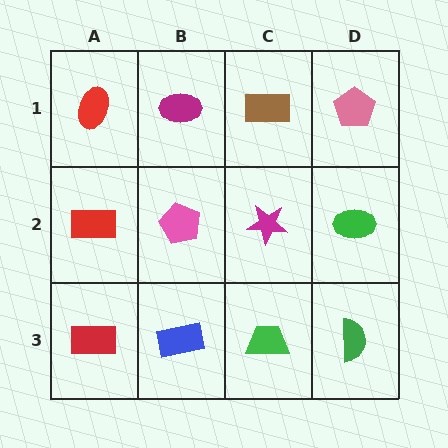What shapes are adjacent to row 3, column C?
A magenta star (row 2, column C), a blue rectangle (row 3, column B), a green semicircle (row 3, column D).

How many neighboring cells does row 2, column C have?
4.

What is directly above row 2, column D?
A pink pentagon.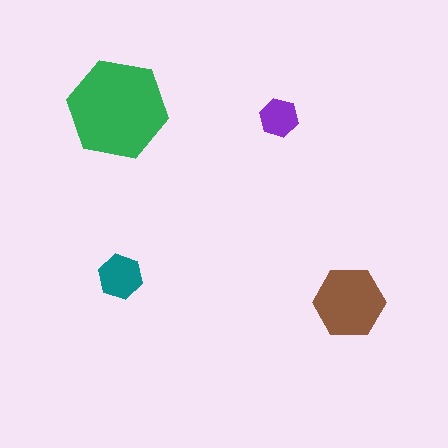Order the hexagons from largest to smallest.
the green one, the brown one, the teal one, the purple one.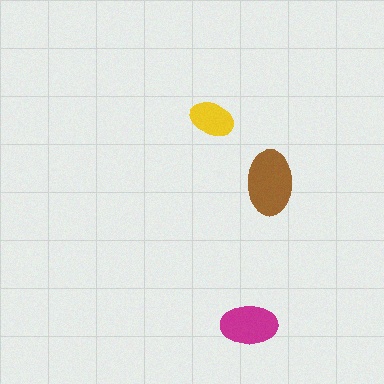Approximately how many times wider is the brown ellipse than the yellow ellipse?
About 1.5 times wider.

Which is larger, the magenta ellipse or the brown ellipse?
The brown one.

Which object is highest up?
The yellow ellipse is topmost.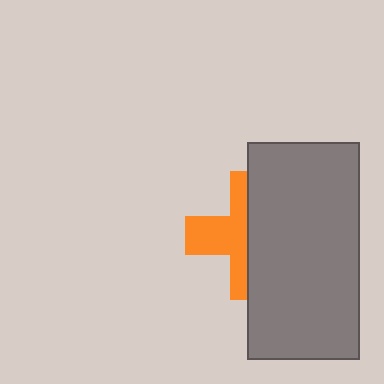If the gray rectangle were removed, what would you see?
You would see the complete orange cross.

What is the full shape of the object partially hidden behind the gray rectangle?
The partially hidden object is an orange cross.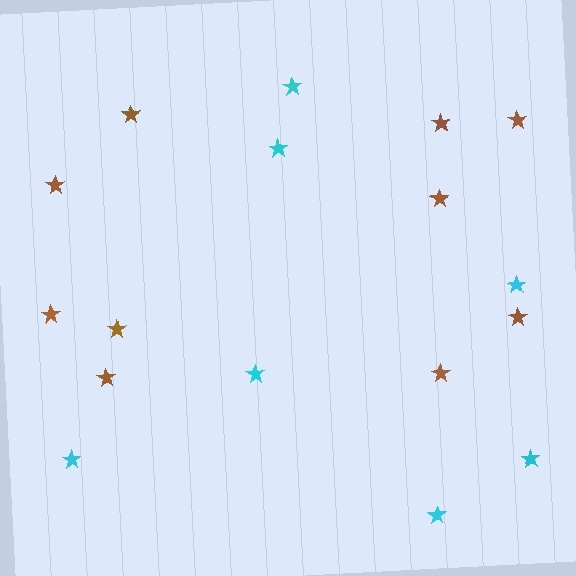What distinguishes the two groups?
There are 2 groups: one group of brown stars (10) and one group of cyan stars (7).